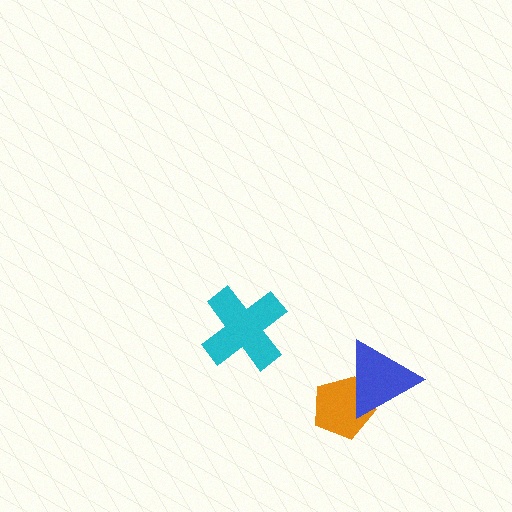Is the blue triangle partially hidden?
No, no other shape covers it.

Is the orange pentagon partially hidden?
Yes, it is partially covered by another shape.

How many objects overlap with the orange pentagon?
1 object overlaps with the orange pentagon.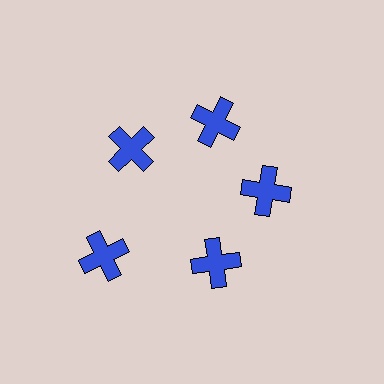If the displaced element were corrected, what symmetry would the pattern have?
It would have 5-fold rotational symmetry — the pattern would map onto itself every 72 degrees.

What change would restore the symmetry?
The symmetry would be restored by moving it inward, back onto the ring so that all 5 crosses sit at equal angles and equal distance from the center.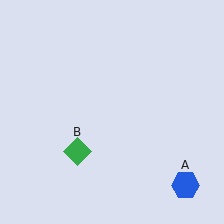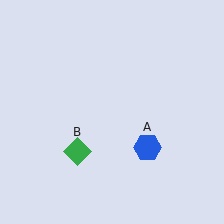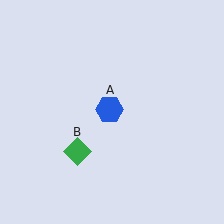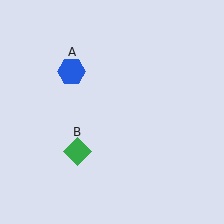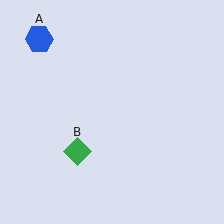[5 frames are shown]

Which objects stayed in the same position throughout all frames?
Green diamond (object B) remained stationary.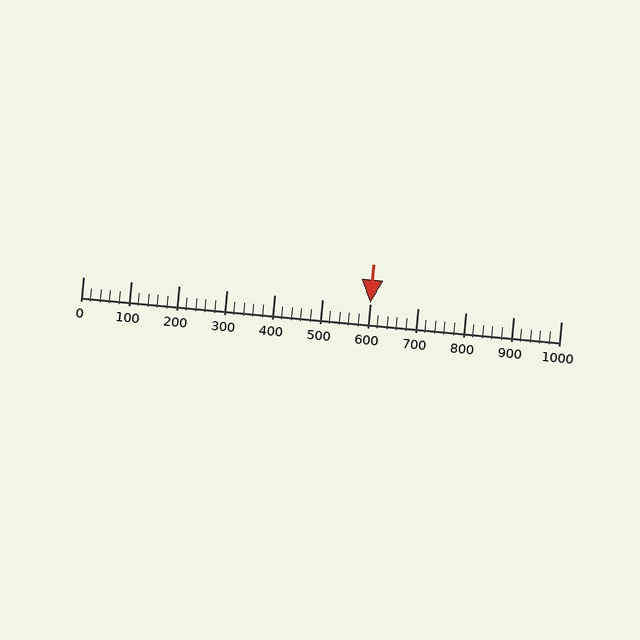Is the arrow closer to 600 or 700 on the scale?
The arrow is closer to 600.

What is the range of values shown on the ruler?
The ruler shows values from 0 to 1000.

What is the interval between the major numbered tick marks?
The major tick marks are spaced 100 units apart.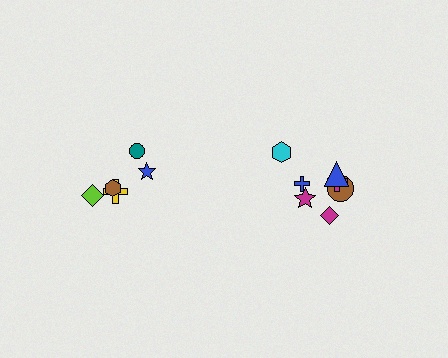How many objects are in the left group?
There are 5 objects.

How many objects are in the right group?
There are 7 objects.